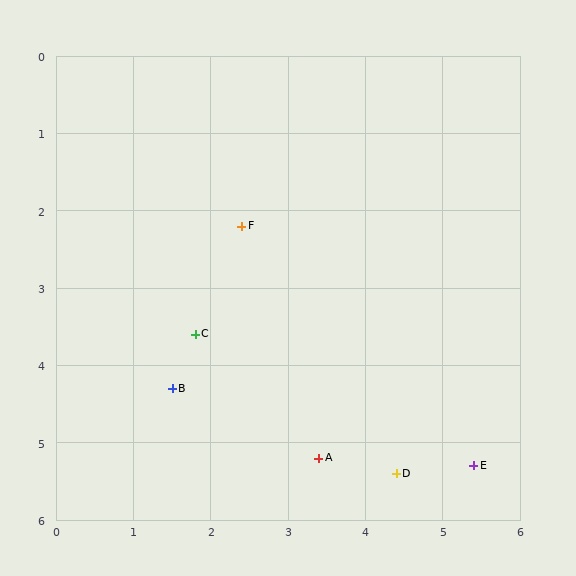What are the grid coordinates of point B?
Point B is at approximately (1.5, 4.3).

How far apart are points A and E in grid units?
Points A and E are about 2.0 grid units apart.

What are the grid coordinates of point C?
Point C is at approximately (1.8, 3.6).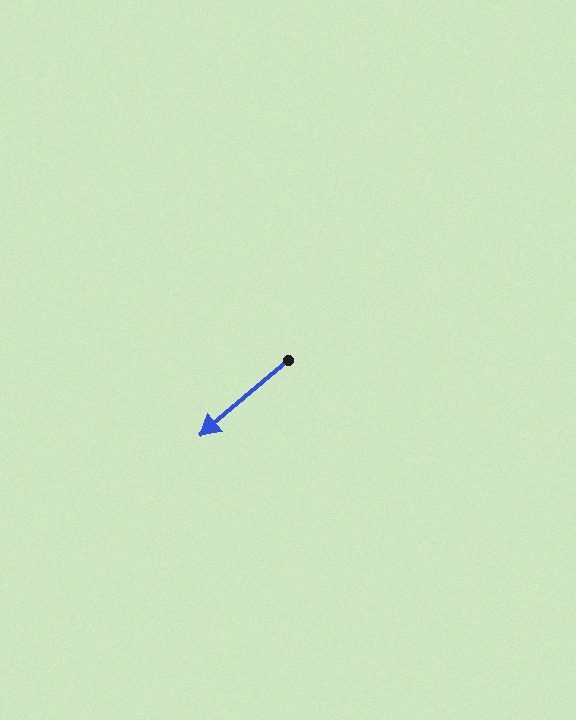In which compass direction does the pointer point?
Southwest.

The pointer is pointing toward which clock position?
Roughly 8 o'clock.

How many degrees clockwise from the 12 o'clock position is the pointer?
Approximately 229 degrees.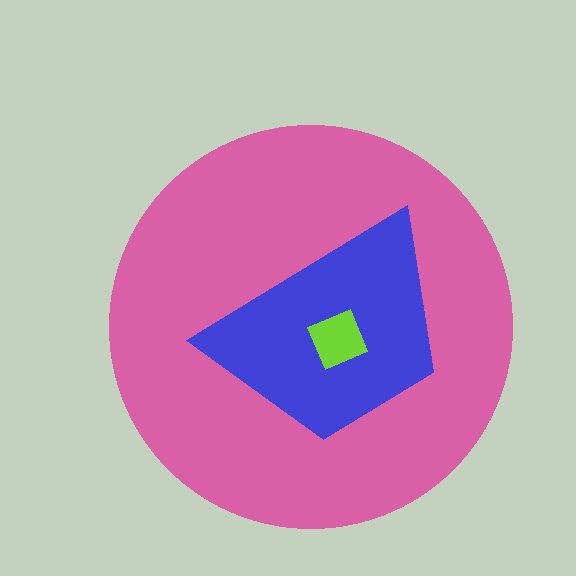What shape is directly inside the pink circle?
The blue trapezoid.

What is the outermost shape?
The pink circle.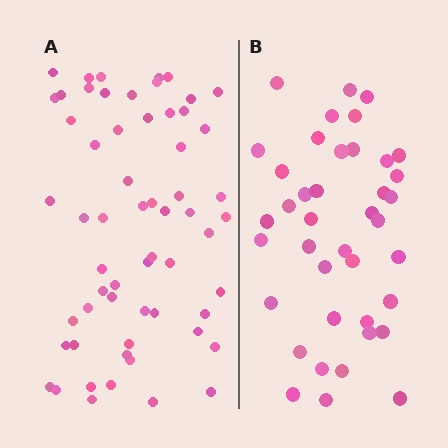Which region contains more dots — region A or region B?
Region A (the left region) has more dots.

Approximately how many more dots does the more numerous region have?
Region A has approximately 20 more dots than region B.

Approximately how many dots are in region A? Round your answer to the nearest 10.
About 60 dots.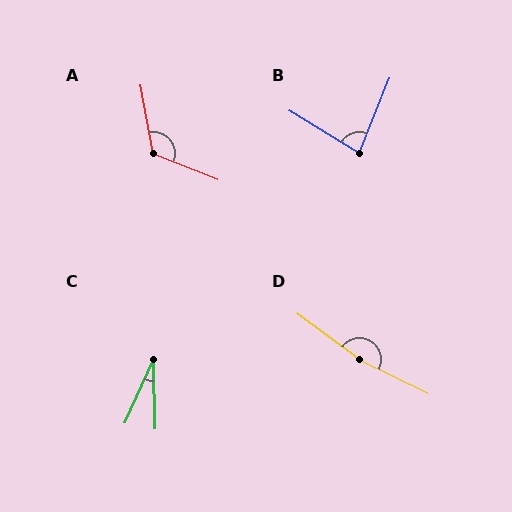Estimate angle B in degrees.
Approximately 81 degrees.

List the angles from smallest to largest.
C (26°), B (81°), A (123°), D (170°).